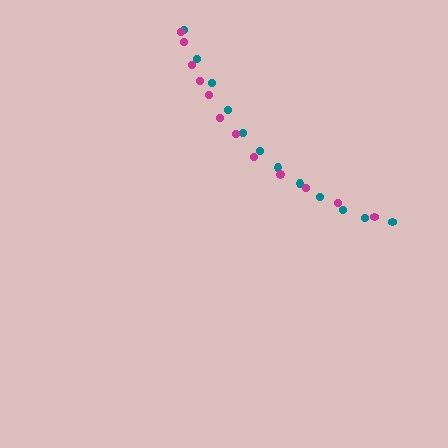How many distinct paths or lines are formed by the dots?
There are 2 distinct paths.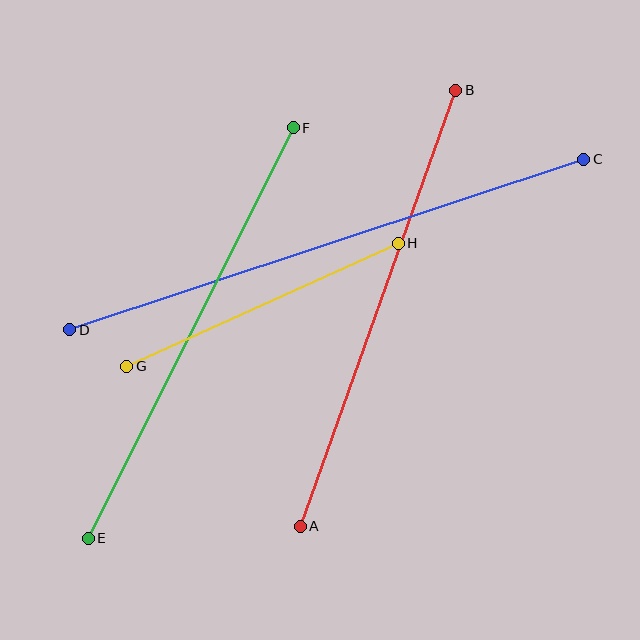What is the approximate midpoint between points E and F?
The midpoint is at approximately (191, 333) pixels.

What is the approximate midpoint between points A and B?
The midpoint is at approximately (378, 308) pixels.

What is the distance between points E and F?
The distance is approximately 459 pixels.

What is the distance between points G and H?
The distance is approximately 298 pixels.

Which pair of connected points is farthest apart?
Points C and D are farthest apart.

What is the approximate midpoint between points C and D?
The midpoint is at approximately (327, 244) pixels.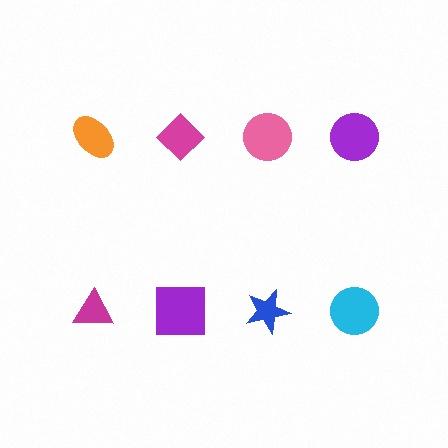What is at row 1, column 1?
An orange ellipse.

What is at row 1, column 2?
A magenta diamond.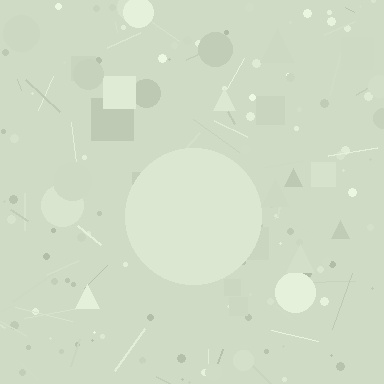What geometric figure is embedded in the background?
A circle is embedded in the background.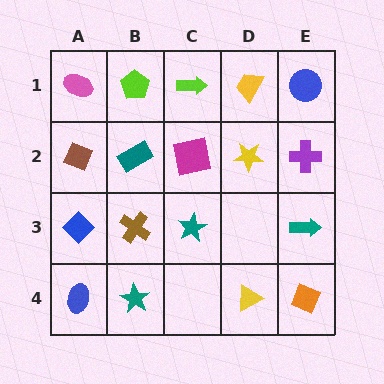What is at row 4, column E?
An orange diamond.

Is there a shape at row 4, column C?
No, that cell is empty.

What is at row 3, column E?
A teal arrow.